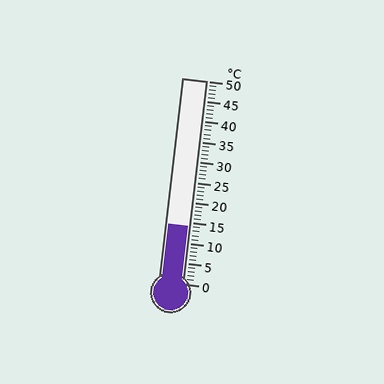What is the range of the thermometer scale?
The thermometer scale ranges from 0°C to 50°C.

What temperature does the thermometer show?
The thermometer shows approximately 14°C.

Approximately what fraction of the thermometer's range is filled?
The thermometer is filled to approximately 30% of its range.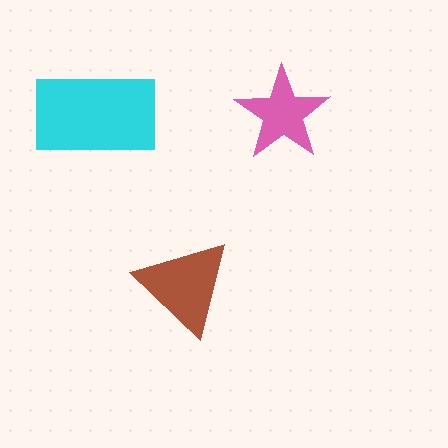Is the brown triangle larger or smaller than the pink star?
Larger.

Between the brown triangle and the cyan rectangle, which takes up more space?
The cyan rectangle.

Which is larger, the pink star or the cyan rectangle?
The cyan rectangle.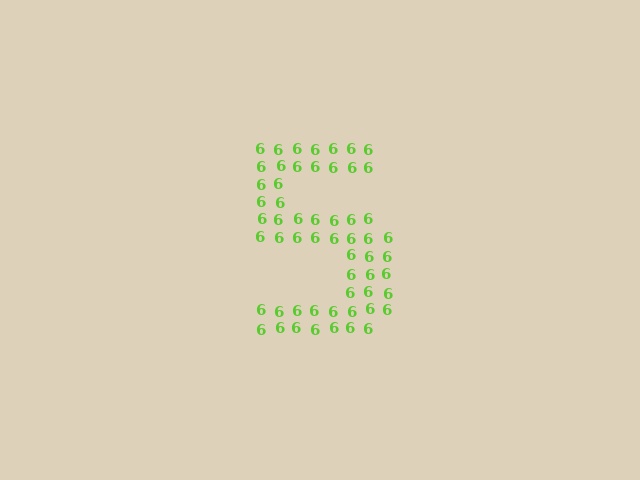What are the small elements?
The small elements are digit 6's.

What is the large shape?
The large shape is the digit 5.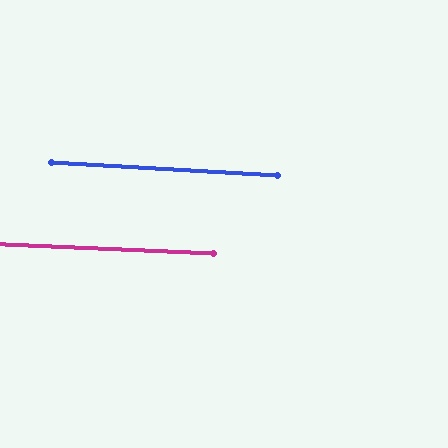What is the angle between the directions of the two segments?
Approximately 1 degree.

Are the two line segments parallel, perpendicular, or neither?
Parallel — their directions differ by only 0.8°.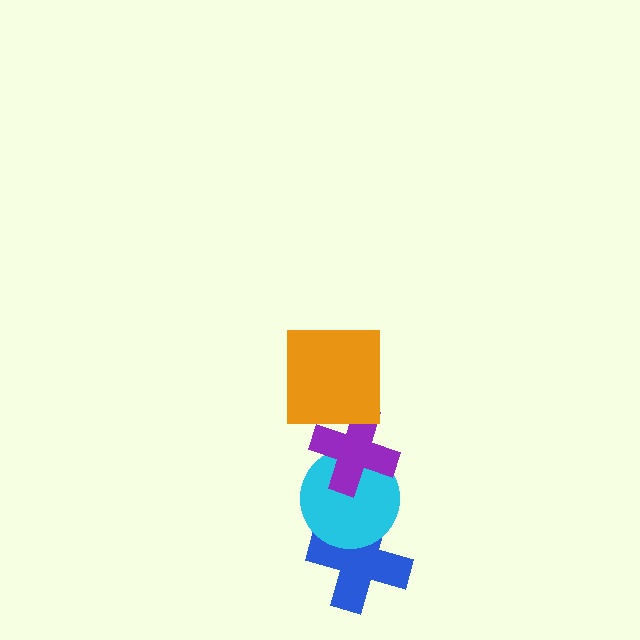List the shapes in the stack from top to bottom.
From top to bottom: the orange square, the purple cross, the cyan circle, the blue cross.